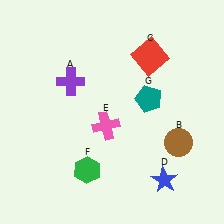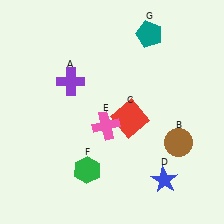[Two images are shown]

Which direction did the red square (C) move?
The red square (C) moved down.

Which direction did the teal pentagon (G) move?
The teal pentagon (G) moved up.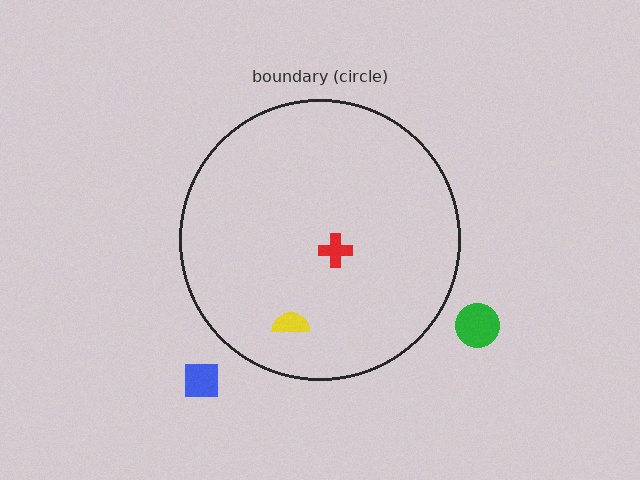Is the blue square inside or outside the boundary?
Outside.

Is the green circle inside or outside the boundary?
Outside.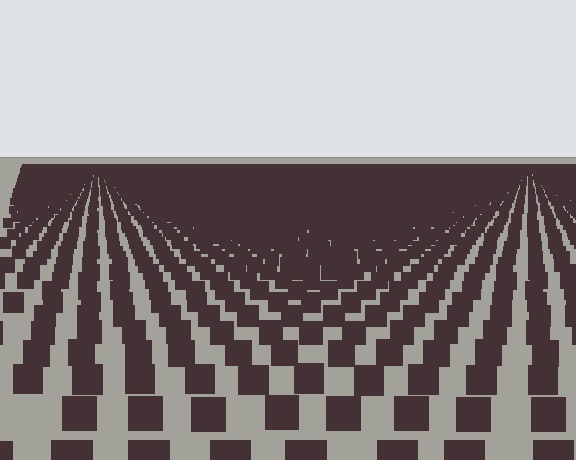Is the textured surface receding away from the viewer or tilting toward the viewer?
The surface is receding away from the viewer. Texture elements get smaller and denser toward the top.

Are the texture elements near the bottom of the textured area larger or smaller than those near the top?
Larger. Near the bottom, elements are closer to the viewer and appear at a bigger on-screen size.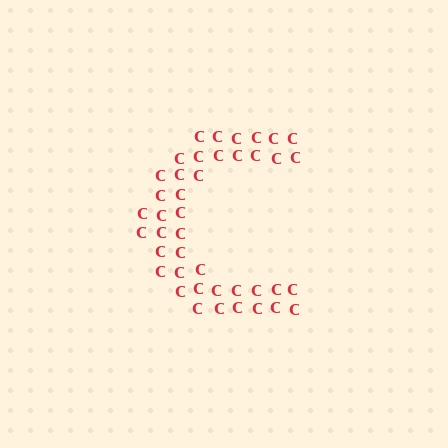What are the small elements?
The small elements are letter C's.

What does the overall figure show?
The overall figure shows the letter C.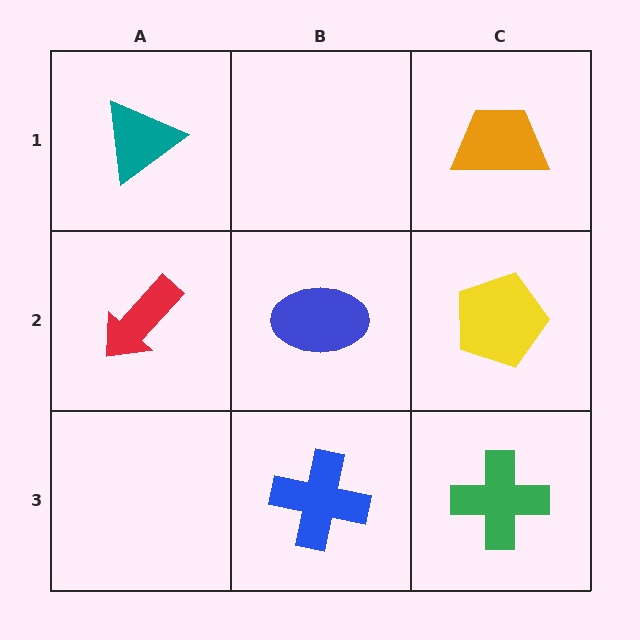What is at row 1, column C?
An orange trapezoid.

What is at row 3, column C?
A green cross.